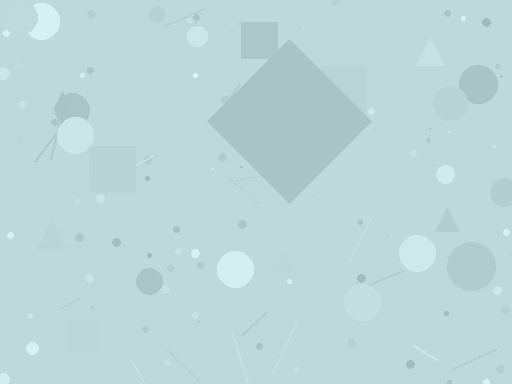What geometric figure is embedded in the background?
A diamond is embedded in the background.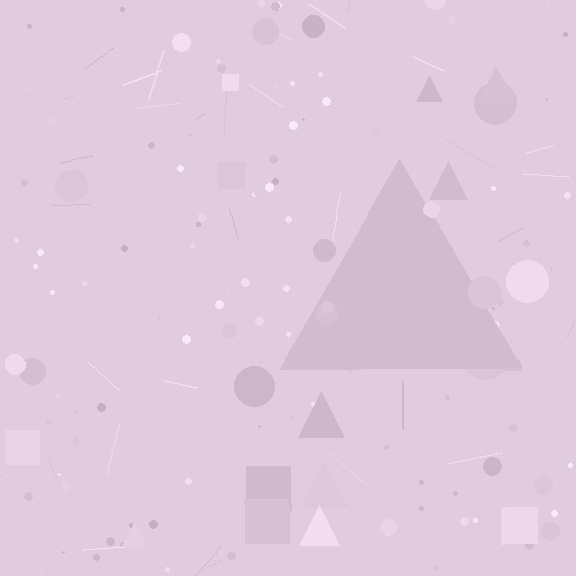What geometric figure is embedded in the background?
A triangle is embedded in the background.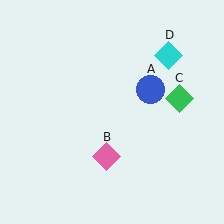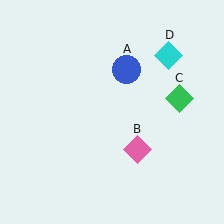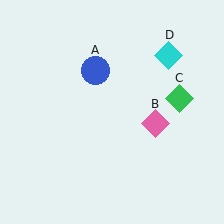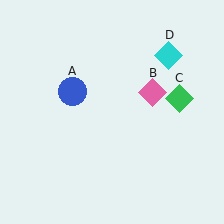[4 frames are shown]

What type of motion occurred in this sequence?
The blue circle (object A), pink diamond (object B) rotated counterclockwise around the center of the scene.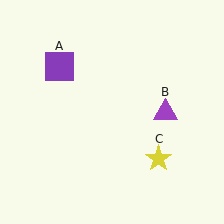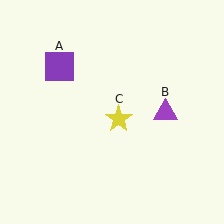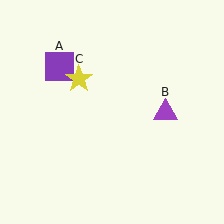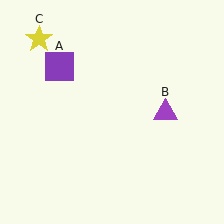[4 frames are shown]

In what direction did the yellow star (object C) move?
The yellow star (object C) moved up and to the left.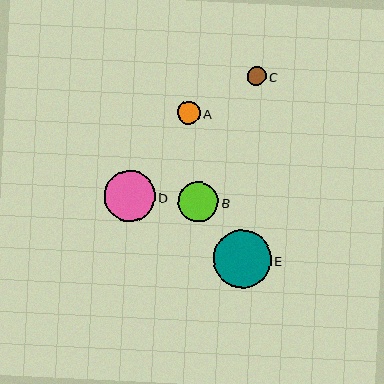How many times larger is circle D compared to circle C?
Circle D is approximately 2.7 times the size of circle C.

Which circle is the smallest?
Circle C is the smallest with a size of approximately 19 pixels.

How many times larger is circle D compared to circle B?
Circle D is approximately 1.3 times the size of circle B.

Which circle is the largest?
Circle E is the largest with a size of approximately 58 pixels.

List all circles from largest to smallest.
From largest to smallest: E, D, B, A, C.